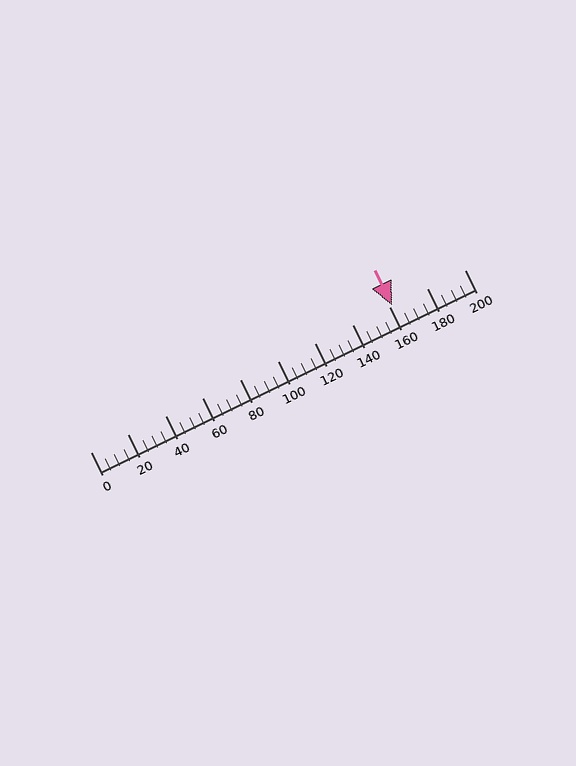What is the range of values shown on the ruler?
The ruler shows values from 0 to 200.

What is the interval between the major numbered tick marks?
The major tick marks are spaced 20 units apart.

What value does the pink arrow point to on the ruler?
The pink arrow points to approximately 162.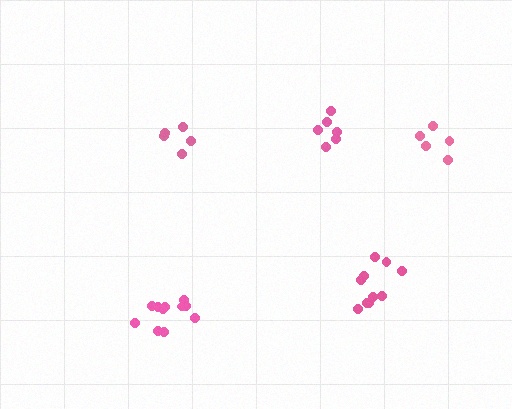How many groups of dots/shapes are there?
There are 5 groups.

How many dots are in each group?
Group 1: 11 dots, Group 2: 10 dots, Group 3: 6 dots, Group 4: 5 dots, Group 5: 5 dots (37 total).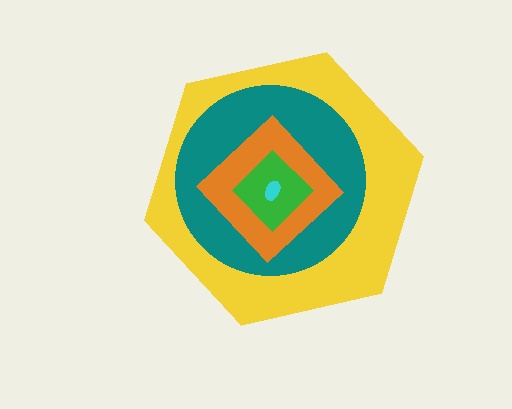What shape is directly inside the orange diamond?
The green diamond.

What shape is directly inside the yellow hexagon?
The teal circle.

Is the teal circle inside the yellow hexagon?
Yes.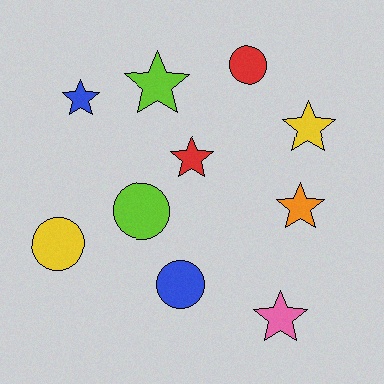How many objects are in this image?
There are 10 objects.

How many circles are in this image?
There are 4 circles.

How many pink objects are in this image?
There is 1 pink object.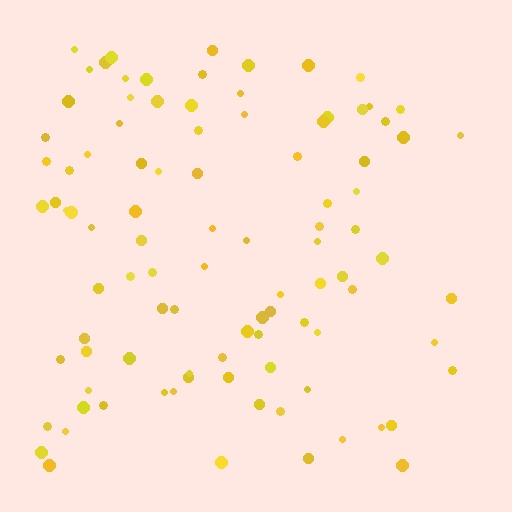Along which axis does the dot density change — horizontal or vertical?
Horizontal.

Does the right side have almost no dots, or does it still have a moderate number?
Still a moderate number, just noticeably fewer than the left.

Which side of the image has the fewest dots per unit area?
The right.